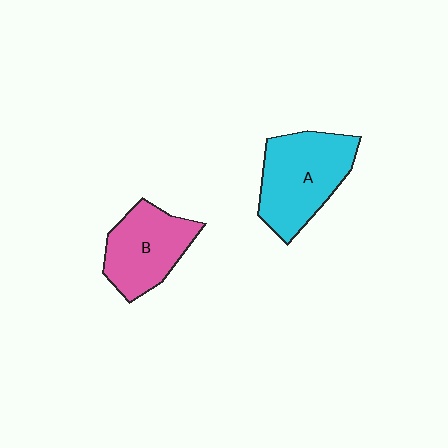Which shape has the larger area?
Shape A (cyan).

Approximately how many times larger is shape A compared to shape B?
Approximately 1.2 times.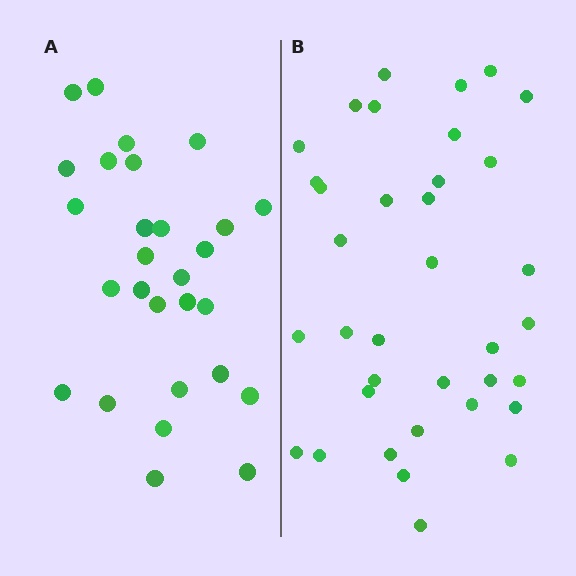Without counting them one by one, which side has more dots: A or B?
Region B (the right region) has more dots.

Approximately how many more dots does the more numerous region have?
Region B has roughly 8 or so more dots than region A.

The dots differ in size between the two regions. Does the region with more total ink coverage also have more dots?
No. Region A has more total ink coverage because its dots are larger, but region B actually contains more individual dots. Total area can be misleading — the number of items is what matters here.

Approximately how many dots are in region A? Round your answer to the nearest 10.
About 30 dots. (The exact count is 28, which rounds to 30.)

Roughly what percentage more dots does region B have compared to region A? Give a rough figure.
About 30% more.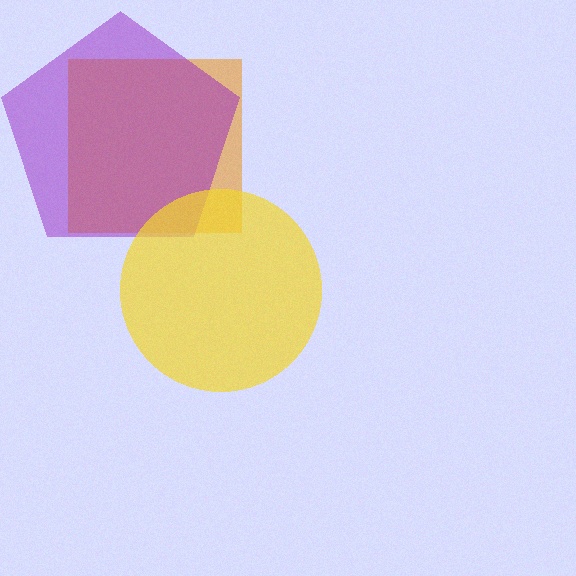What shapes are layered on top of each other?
The layered shapes are: an orange square, a purple pentagon, a yellow circle.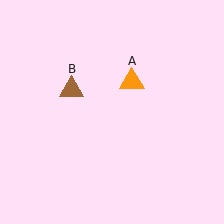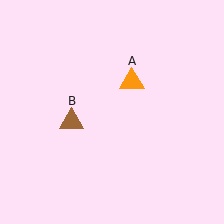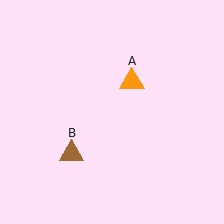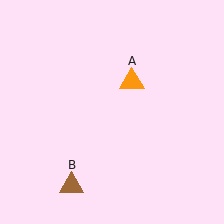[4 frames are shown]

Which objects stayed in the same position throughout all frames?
Orange triangle (object A) remained stationary.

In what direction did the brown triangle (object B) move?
The brown triangle (object B) moved down.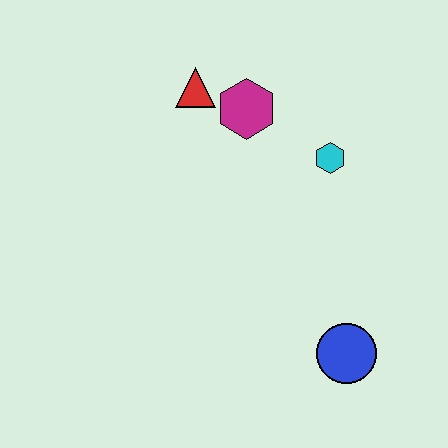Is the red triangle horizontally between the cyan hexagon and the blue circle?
No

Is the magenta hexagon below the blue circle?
No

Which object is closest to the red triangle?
The magenta hexagon is closest to the red triangle.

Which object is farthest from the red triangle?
The blue circle is farthest from the red triangle.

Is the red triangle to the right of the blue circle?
No